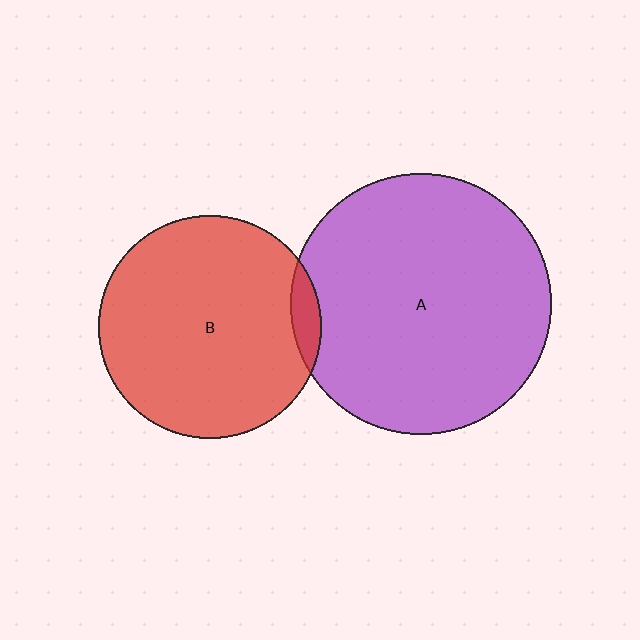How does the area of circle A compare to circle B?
Approximately 1.4 times.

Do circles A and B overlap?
Yes.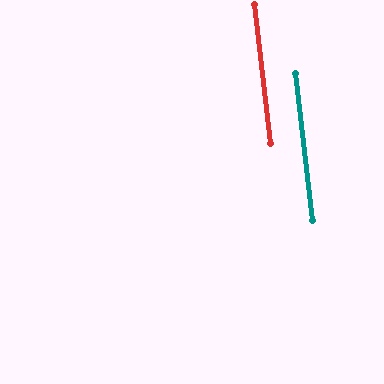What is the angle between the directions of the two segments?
Approximately 0 degrees.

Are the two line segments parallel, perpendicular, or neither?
Parallel — their directions differ by only 0.4°.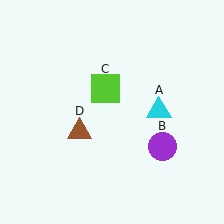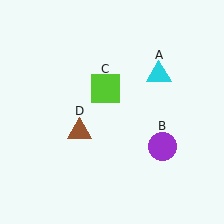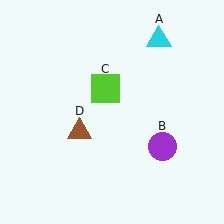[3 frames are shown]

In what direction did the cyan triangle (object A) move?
The cyan triangle (object A) moved up.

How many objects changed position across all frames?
1 object changed position: cyan triangle (object A).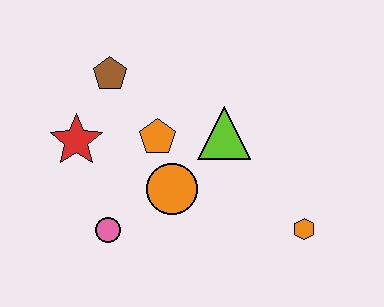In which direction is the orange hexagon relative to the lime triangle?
The orange hexagon is below the lime triangle.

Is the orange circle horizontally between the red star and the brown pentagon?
No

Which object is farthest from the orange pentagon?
The orange hexagon is farthest from the orange pentagon.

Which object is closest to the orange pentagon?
The orange circle is closest to the orange pentagon.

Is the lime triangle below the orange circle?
No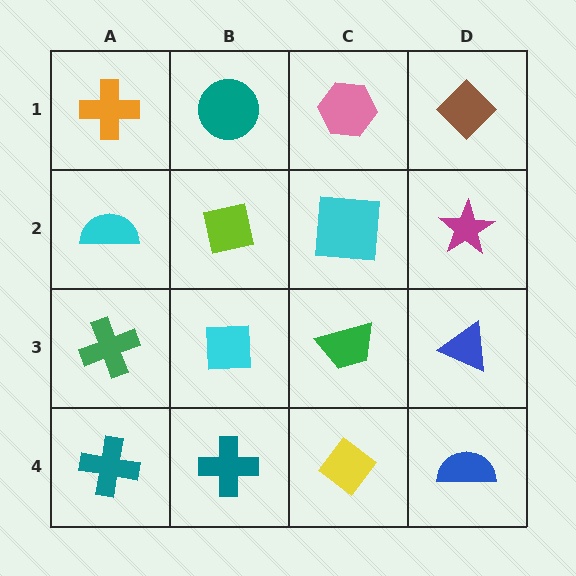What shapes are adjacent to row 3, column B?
A lime square (row 2, column B), a teal cross (row 4, column B), a green cross (row 3, column A), a green trapezoid (row 3, column C).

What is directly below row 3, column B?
A teal cross.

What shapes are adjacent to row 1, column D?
A magenta star (row 2, column D), a pink hexagon (row 1, column C).